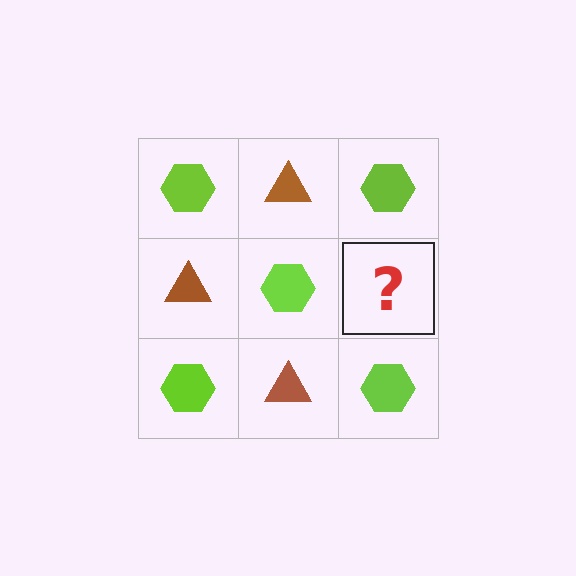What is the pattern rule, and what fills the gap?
The rule is that it alternates lime hexagon and brown triangle in a checkerboard pattern. The gap should be filled with a brown triangle.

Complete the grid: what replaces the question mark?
The question mark should be replaced with a brown triangle.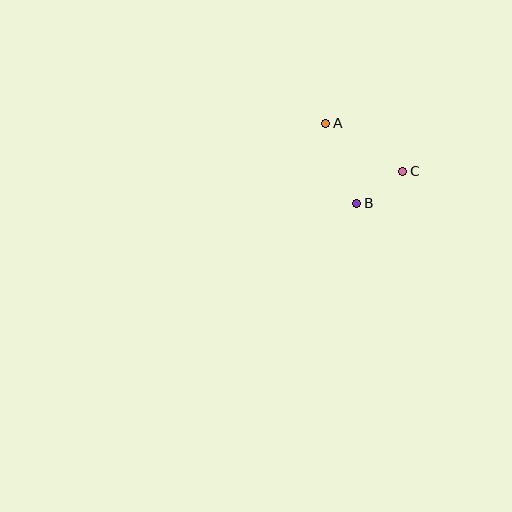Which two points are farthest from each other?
Points A and C are farthest from each other.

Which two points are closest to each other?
Points B and C are closest to each other.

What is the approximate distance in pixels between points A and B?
The distance between A and B is approximately 86 pixels.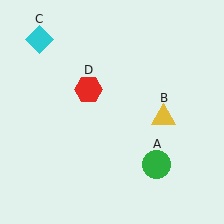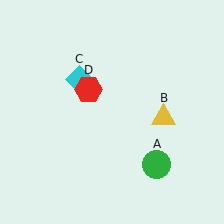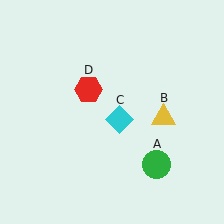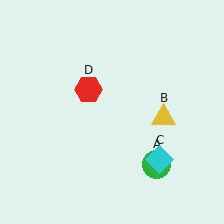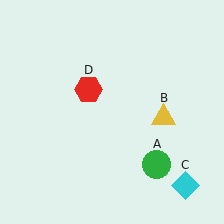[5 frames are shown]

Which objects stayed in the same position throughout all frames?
Green circle (object A) and yellow triangle (object B) and red hexagon (object D) remained stationary.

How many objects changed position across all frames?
1 object changed position: cyan diamond (object C).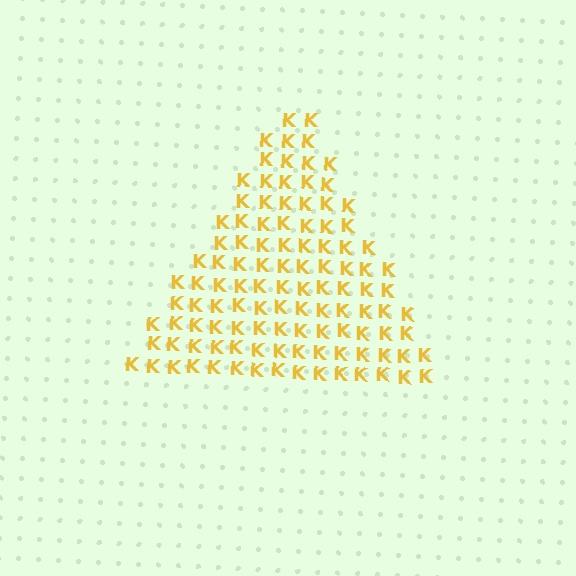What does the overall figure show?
The overall figure shows a triangle.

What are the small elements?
The small elements are letter K's.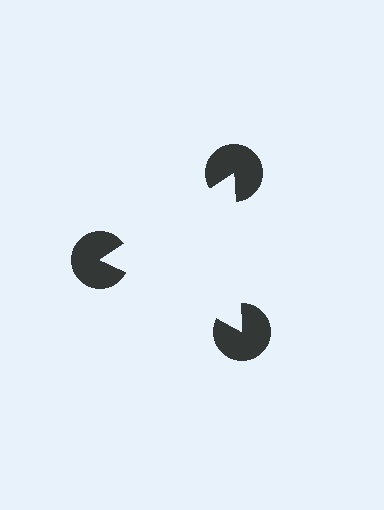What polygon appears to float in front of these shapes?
An illusory triangle — its edges are inferred from the aligned wedge cuts in the pac-man discs, not physically drawn.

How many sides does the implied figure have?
3 sides.